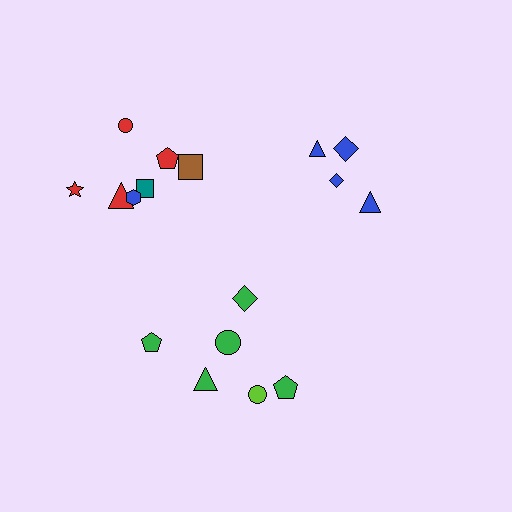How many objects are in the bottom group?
There are 6 objects.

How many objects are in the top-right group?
There are 4 objects.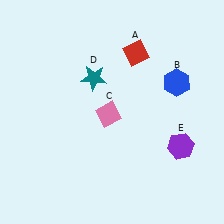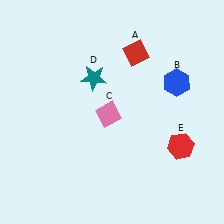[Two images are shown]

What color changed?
The hexagon (E) changed from purple in Image 1 to red in Image 2.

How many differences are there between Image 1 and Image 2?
There is 1 difference between the two images.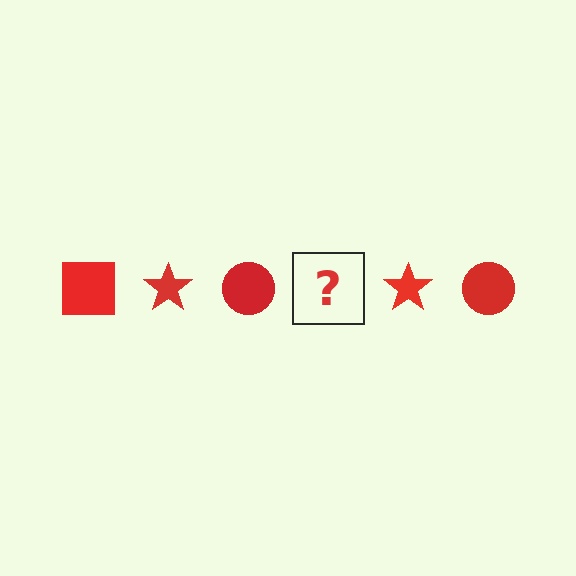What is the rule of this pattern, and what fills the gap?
The rule is that the pattern cycles through square, star, circle shapes in red. The gap should be filled with a red square.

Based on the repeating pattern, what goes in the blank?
The blank should be a red square.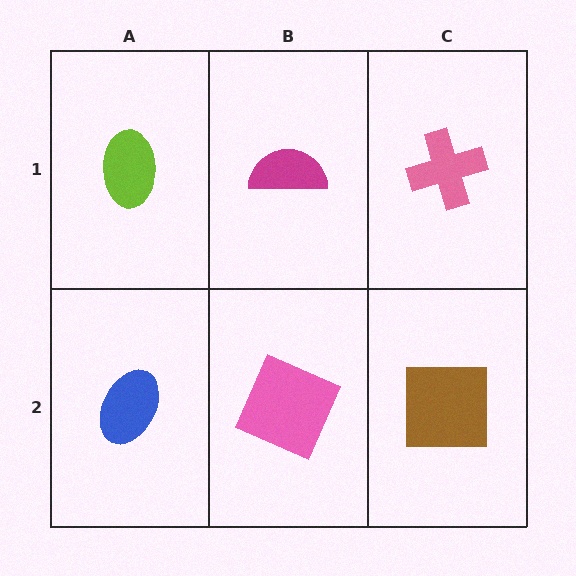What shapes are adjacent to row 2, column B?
A magenta semicircle (row 1, column B), a blue ellipse (row 2, column A), a brown square (row 2, column C).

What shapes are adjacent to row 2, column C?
A pink cross (row 1, column C), a pink square (row 2, column B).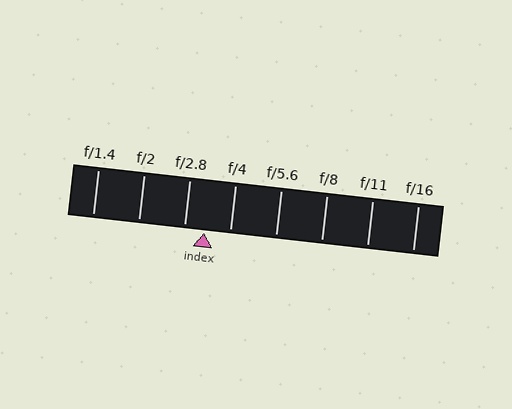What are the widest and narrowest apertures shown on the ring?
The widest aperture shown is f/1.4 and the narrowest is f/16.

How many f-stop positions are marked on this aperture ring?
There are 8 f-stop positions marked.